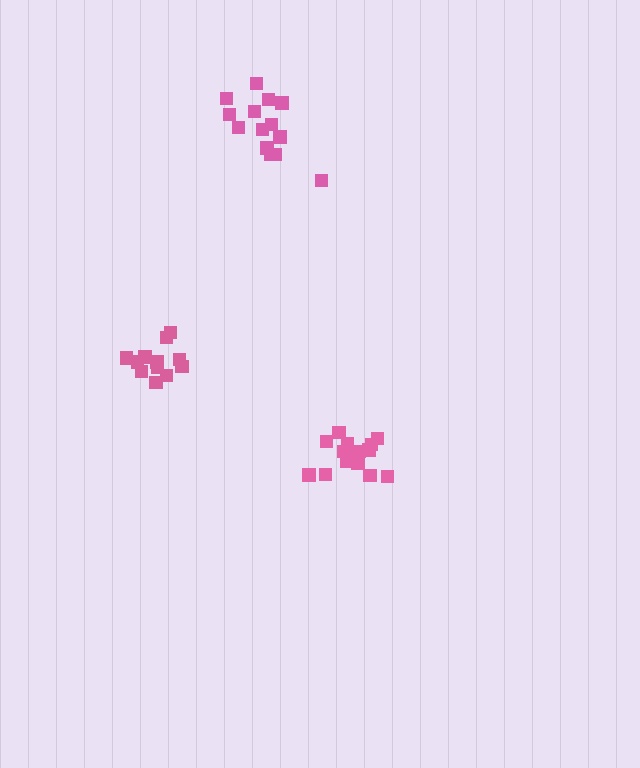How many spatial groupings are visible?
There are 3 spatial groupings.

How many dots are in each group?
Group 1: 14 dots, Group 2: 12 dots, Group 3: 15 dots (41 total).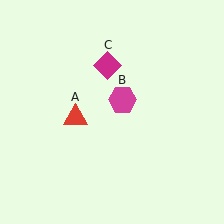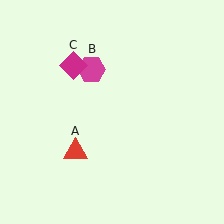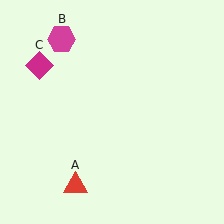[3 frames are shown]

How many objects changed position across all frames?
3 objects changed position: red triangle (object A), magenta hexagon (object B), magenta diamond (object C).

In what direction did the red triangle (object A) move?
The red triangle (object A) moved down.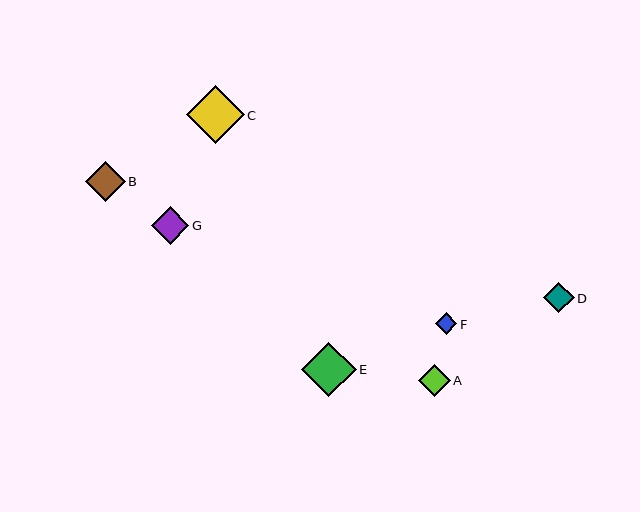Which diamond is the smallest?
Diamond F is the smallest with a size of approximately 22 pixels.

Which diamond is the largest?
Diamond C is the largest with a size of approximately 58 pixels.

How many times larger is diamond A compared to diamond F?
Diamond A is approximately 1.5 times the size of diamond F.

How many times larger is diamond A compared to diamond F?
Diamond A is approximately 1.5 times the size of diamond F.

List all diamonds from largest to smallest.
From largest to smallest: C, E, B, G, A, D, F.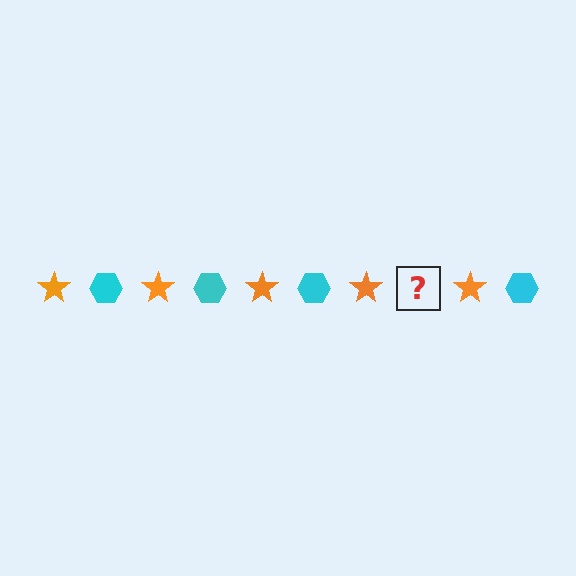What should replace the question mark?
The question mark should be replaced with a cyan hexagon.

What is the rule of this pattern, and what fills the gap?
The rule is that the pattern alternates between orange star and cyan hexagon. The gap should be filled with a cyan hexagon.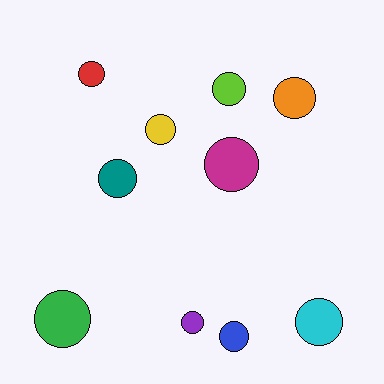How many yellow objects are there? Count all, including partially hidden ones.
There is 1 yellow object.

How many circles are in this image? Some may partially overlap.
There are 10 circles.